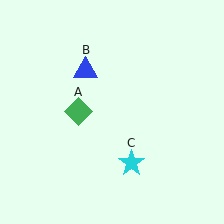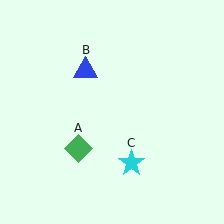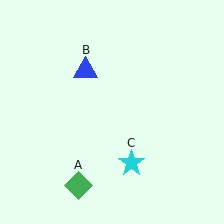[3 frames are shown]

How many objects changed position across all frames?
1 object changed position: green diamond (object A).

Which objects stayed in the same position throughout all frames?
Blue triangle (object B) and cyan star (object C) remained stationary.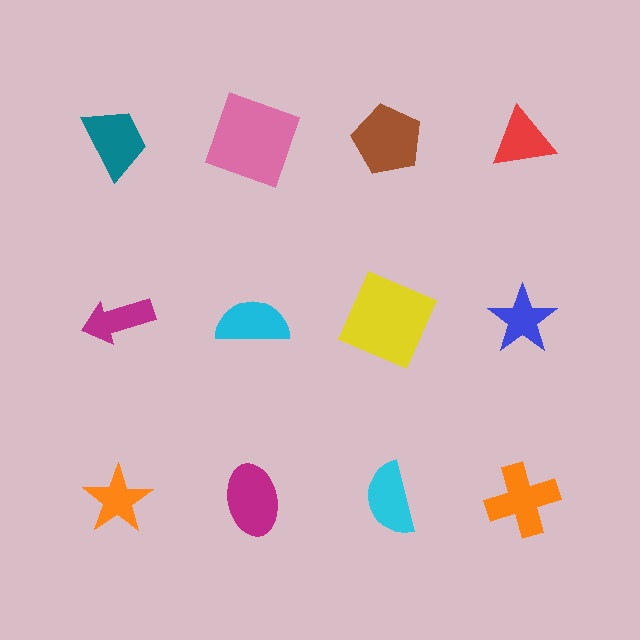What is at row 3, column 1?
An orange star.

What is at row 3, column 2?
A magenta ellipse.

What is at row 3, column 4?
An orange cross.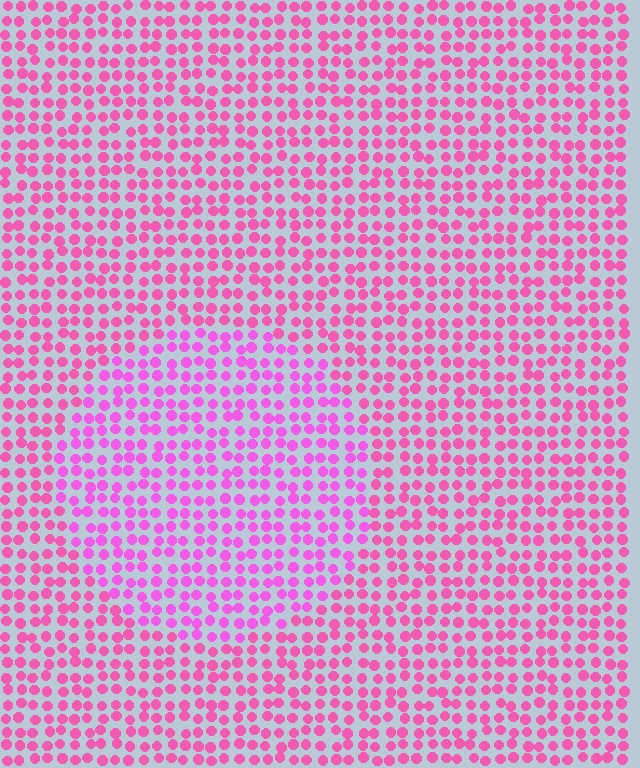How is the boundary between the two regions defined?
The boundary is defined purely by a slight shift in hue (about 22 degrees). Spacing, size, and orientation are identical on both sides.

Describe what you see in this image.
The image is filled with small pink elements in a uniform arrangement. A circle-shaped region is visible where the elements are tinted to a slightly different hue, forming a subtle color boundary.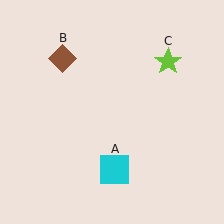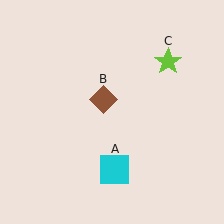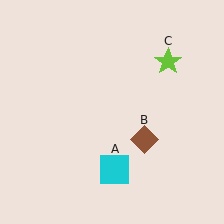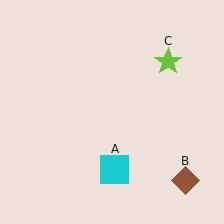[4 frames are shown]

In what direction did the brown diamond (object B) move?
The brown diamond (object B) moved down and to the right.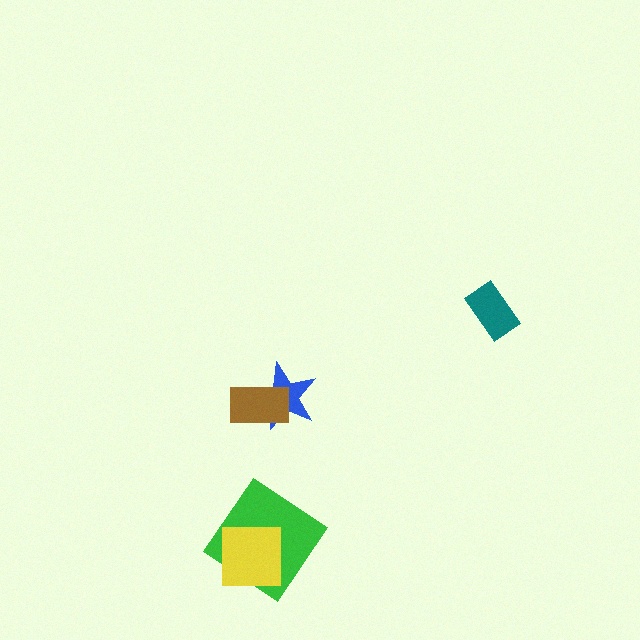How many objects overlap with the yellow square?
1 object overlaps with the yellow square.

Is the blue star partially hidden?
Yes, it is partially covered by another shape.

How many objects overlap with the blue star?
1 object overlaps with the blue star.